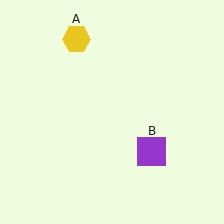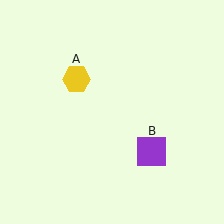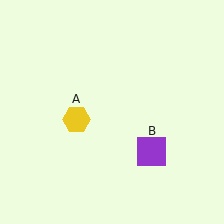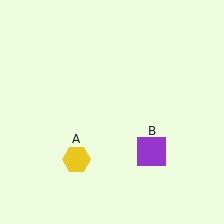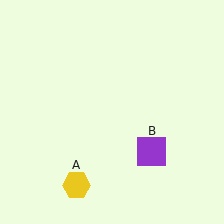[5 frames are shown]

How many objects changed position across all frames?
1 object changed position: yellow hexagon (object A).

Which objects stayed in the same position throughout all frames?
Purple square (object B) remained stationary.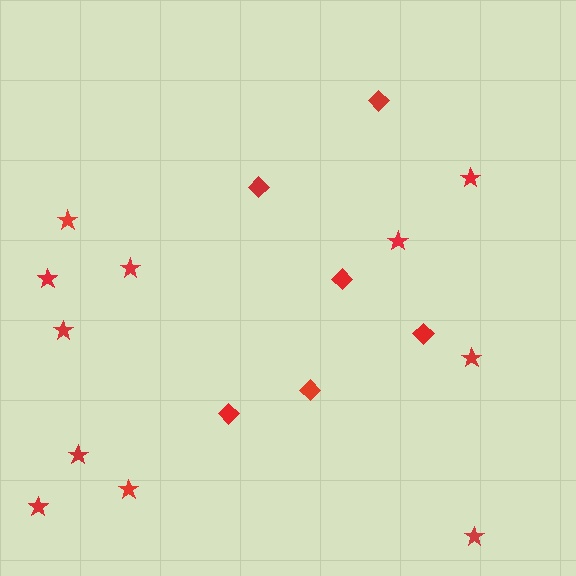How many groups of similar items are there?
There are 2 groups: one group of diamonds (6) and one group of stars (11).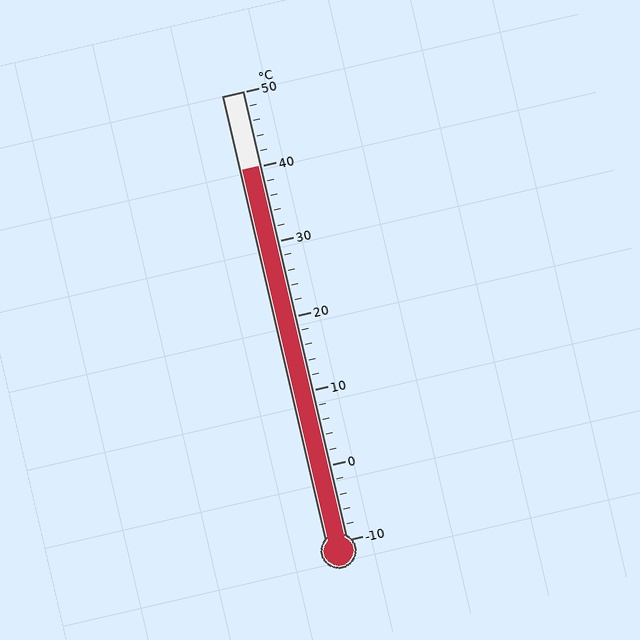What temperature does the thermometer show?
The thermometer shows approximately 40°C.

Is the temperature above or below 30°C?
The temperature is above 30°C.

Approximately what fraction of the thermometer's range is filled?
The thermometer is filled to approximately 85% of its range.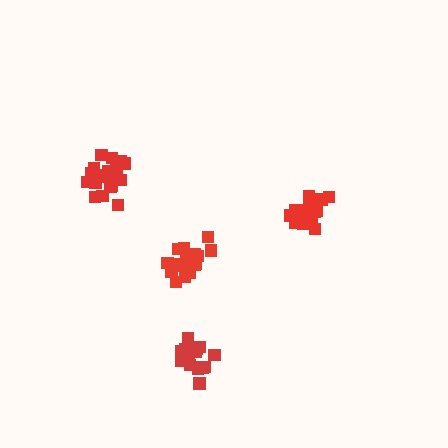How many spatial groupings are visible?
There are 4 spatial groupings.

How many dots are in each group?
Group 1: 20 dots, Group 2: 20 dots, Group 3: 19 dots, Group 4: 20 dots (79 total).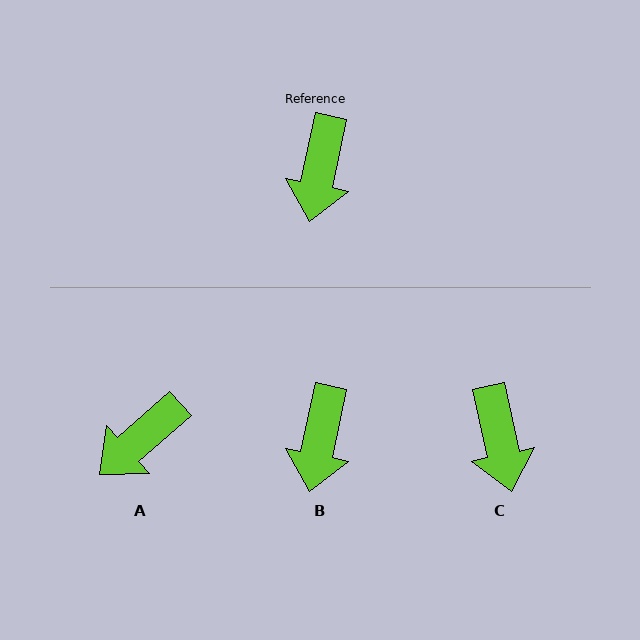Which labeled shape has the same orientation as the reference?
B.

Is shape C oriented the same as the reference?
No, it is off by about 24 degrees.